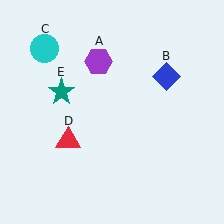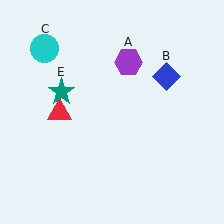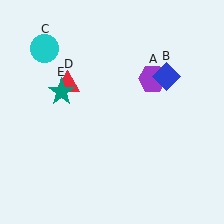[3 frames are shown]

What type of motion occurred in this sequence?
The purple hexagon (object A), red triangle (object D) rotated clockwise around the center of the scene.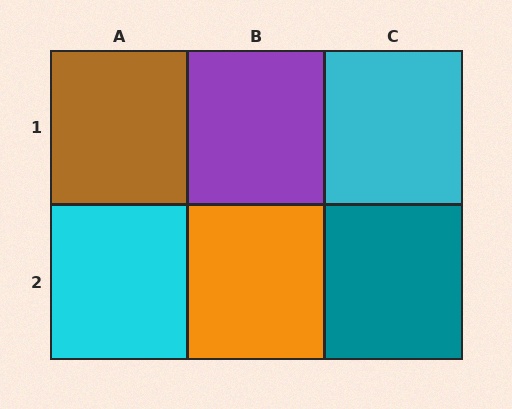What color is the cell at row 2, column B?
Orange.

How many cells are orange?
1 cell is orange.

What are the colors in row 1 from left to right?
Brown, purple, cyan.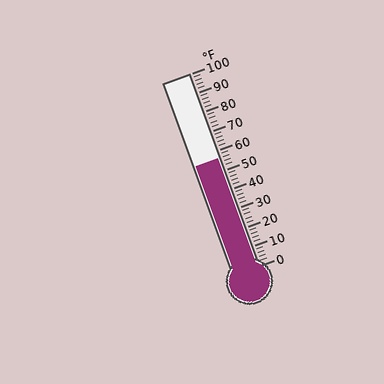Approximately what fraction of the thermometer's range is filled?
The thermometer is filled to approximately 55% of its range.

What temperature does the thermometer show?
The thermometer shows approximately 56°F.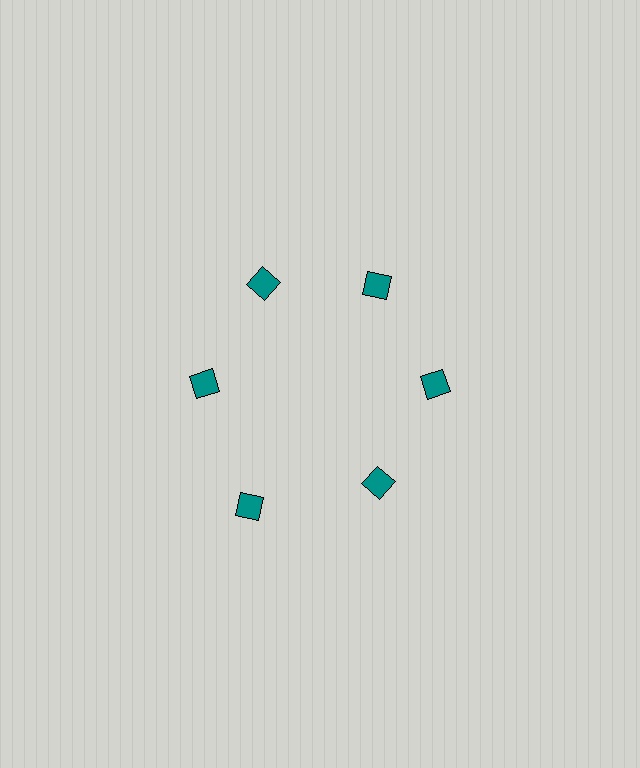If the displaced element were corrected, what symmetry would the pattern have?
It would have 6-fold rotational symmetry — the pattern would map onto itself every 60 degrees.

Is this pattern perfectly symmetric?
No. The 6 teal squares are arranged in a ring, but one element near the 7 o'clock position is pushed outward from the center, breaking the 6-fold rotational symmetry.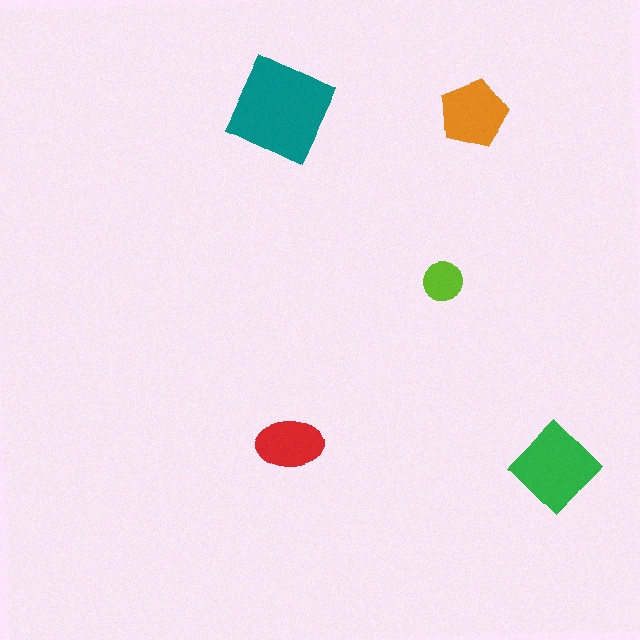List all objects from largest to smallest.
The teal square, the green diamond, the orange pentagon, the red ellipse, the lime circle.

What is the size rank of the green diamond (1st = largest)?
2nd.